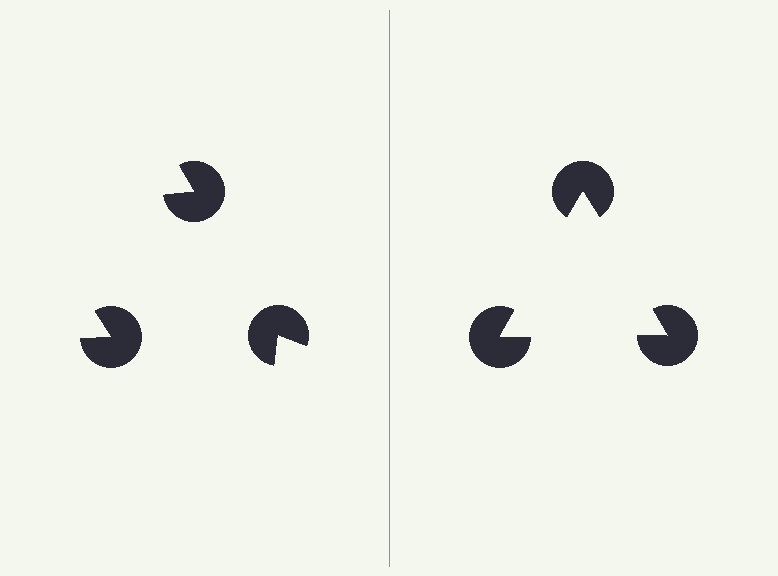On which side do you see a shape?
An illusory triangle appears on the right side. On the left side the wedge cuts are rotated, so no coherent shape forms.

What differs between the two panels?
The pac-man discs are positioned identically on both sides; only the wedge orientations differ. On the right they align to a triangle; on the left they are misaligned.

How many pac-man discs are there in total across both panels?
6 — 3 on each side.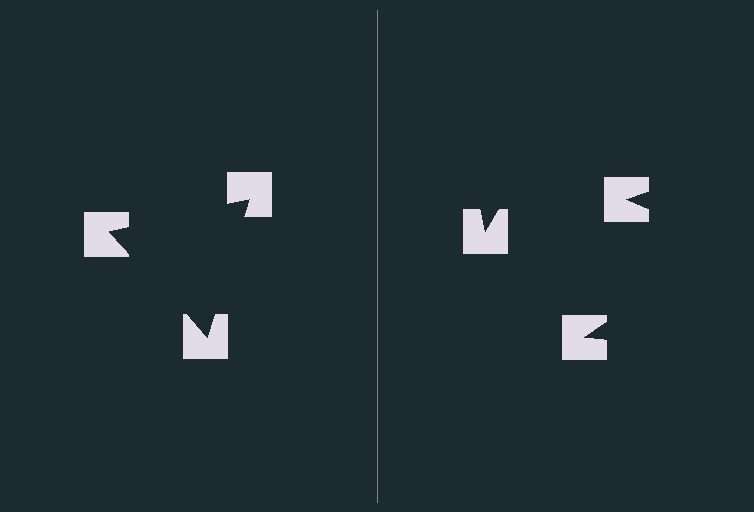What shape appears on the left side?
An illusory triangle.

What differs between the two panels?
The notched squares are positioned identically on both sides; only the wedge orientations differ. On the left they align to a triangle; on the right they are misaligned.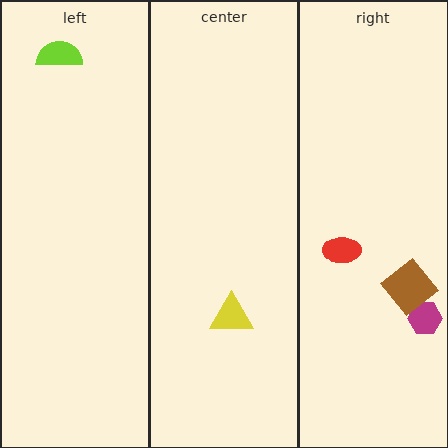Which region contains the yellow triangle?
The center region.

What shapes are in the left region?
The lime semicircle.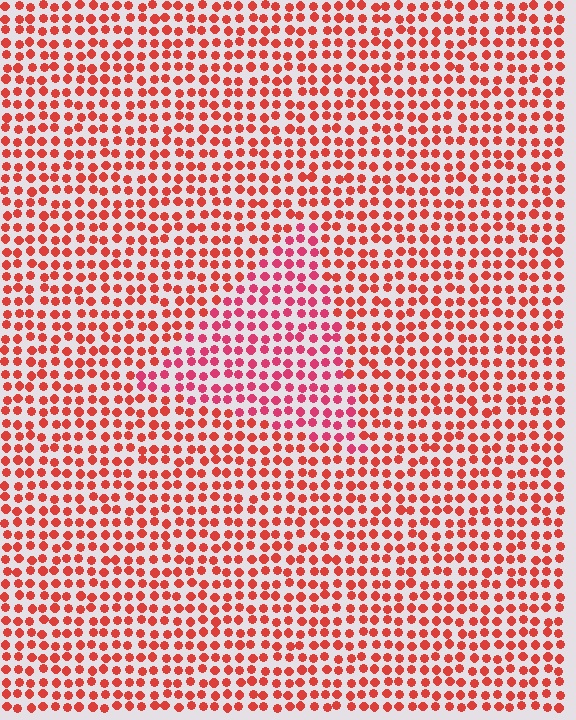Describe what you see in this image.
The image is filled with small red elements in a uniform arrangement. A triangle-shaped region is visible where the elements are tinted to a slightly different hue, forming a subtle color boundary.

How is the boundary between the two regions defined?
The boundary is defined purely by a slight shift in hue (about 22 degrees). Spacing, size, and orientation are identical on both sides.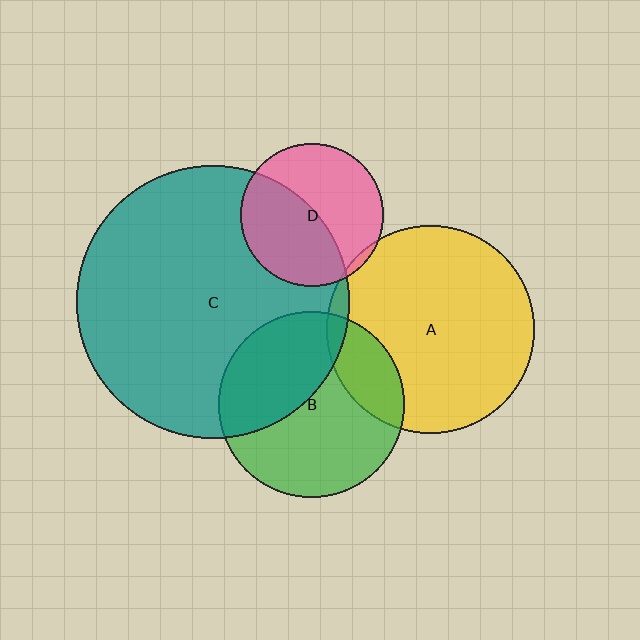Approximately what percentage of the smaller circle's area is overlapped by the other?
Approximately 40%.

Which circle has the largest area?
Circle C (teal).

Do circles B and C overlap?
Yes.